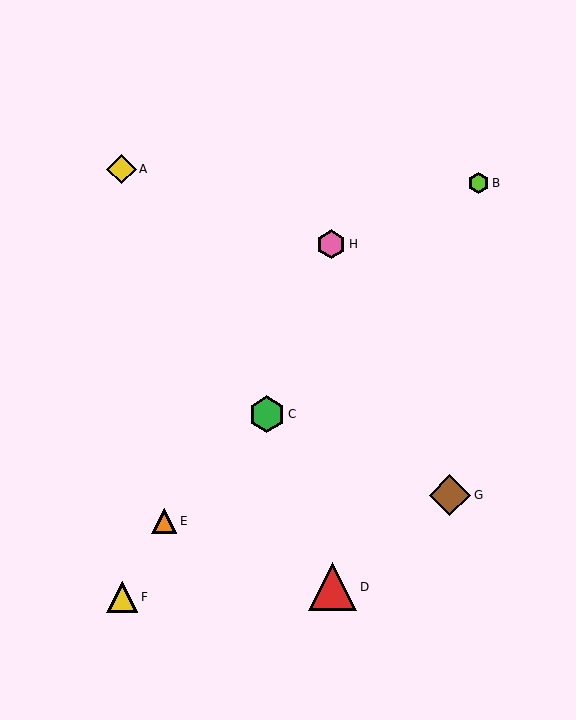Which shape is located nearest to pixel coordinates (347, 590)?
The red triangle (labeled D) at (333, 587) is nearest to that location.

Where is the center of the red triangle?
The center of the red triangle is at (333, 587).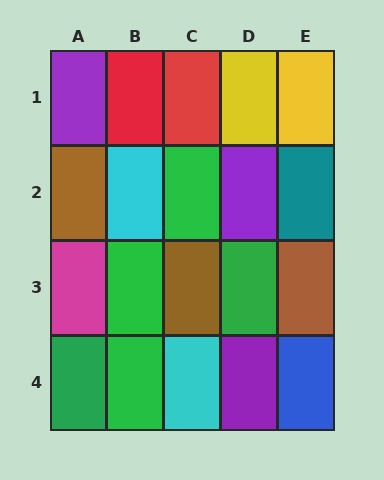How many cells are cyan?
2 cells are cyan.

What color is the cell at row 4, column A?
Green.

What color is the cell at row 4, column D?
Purple.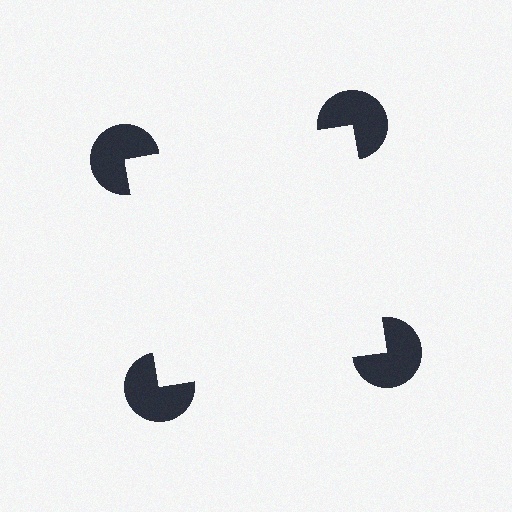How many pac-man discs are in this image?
There are 4 — one at each vertex of the illusory square.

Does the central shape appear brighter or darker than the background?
It typically appears slightly brighter than the background, even though no actual brightness change is drawn.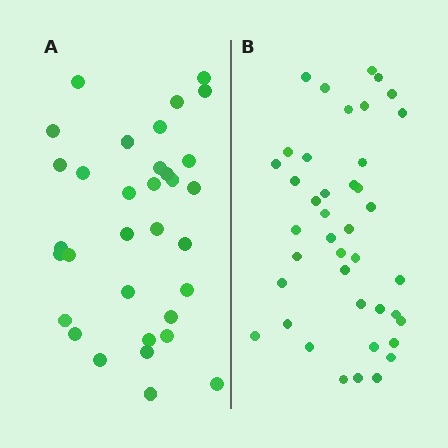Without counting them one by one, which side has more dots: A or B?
Region B (the right region) has more dots.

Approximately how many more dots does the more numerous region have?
Region B has roughly 8 or so more dots than region A.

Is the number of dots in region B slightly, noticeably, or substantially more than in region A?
Region B has only slightly more — the two regions are fairly close. The ratio is roughly 1.2 to 1.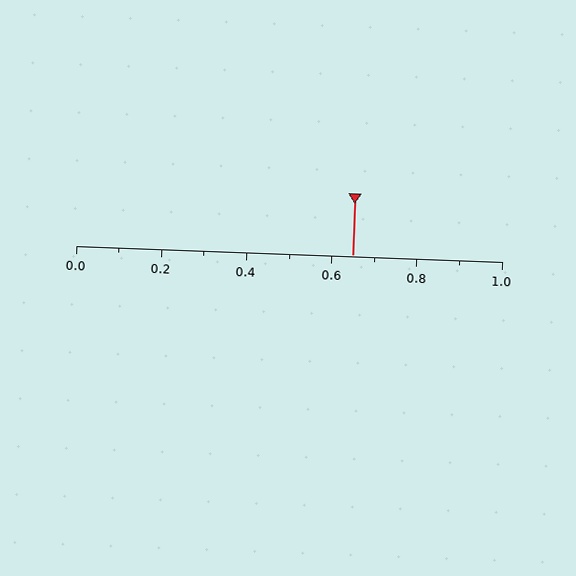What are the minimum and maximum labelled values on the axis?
The axis runs from 0.0 to 1.0.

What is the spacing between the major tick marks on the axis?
The major ticks are spaced 0.2 apart.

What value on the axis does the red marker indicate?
The marker indicates approximately 0.65.